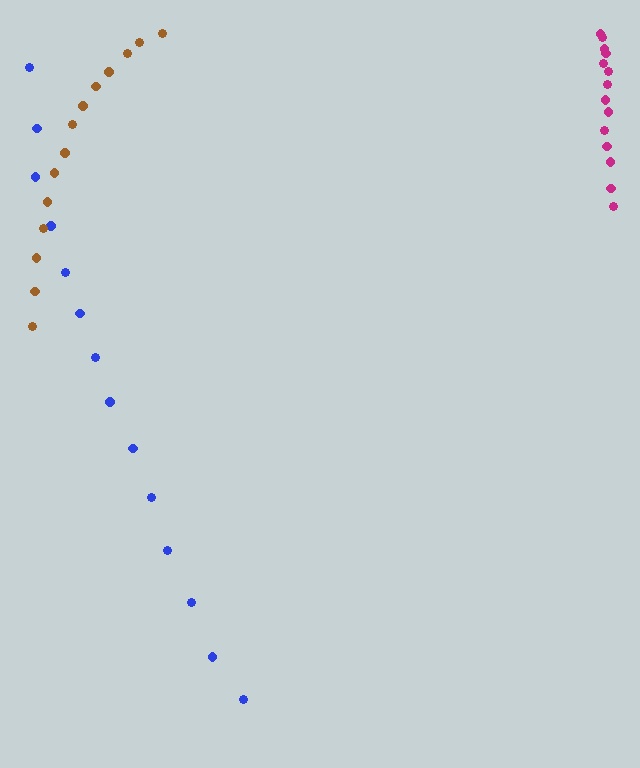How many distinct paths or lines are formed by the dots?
There are 3 distinct paths.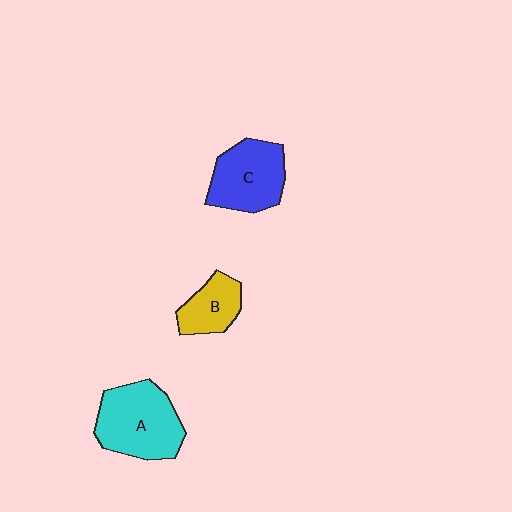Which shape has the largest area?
Shape A (cyan).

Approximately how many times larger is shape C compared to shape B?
Approximately 1.6 times.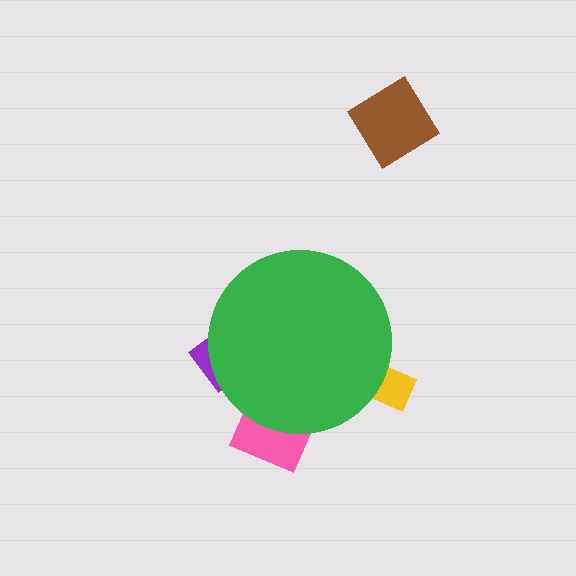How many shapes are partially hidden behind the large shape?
3 shapes are partially hidden.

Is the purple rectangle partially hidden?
Yes, the purple rectangle is partially hidden behind the green circle.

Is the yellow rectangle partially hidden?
Yes, the yellow rectangle is partially hidden behind the green circle.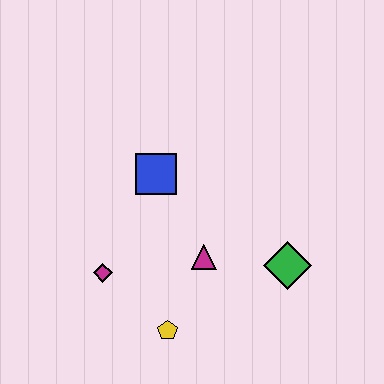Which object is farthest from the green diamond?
The magenta diamond is farthest from the green diamond.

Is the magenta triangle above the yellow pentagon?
Yes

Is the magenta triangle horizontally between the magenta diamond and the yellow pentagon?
No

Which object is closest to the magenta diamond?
The yellow pentagon is closest to the magenta diamond.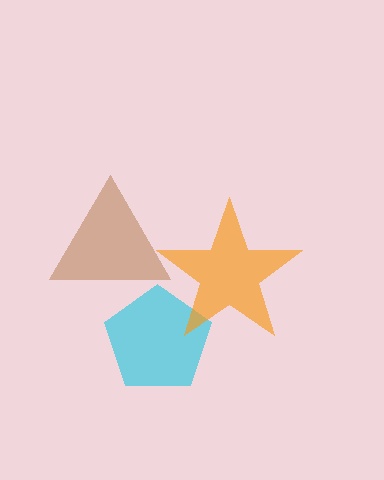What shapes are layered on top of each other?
The layered shapes are: a cyan pentagon, a brown triangle, an orange star.